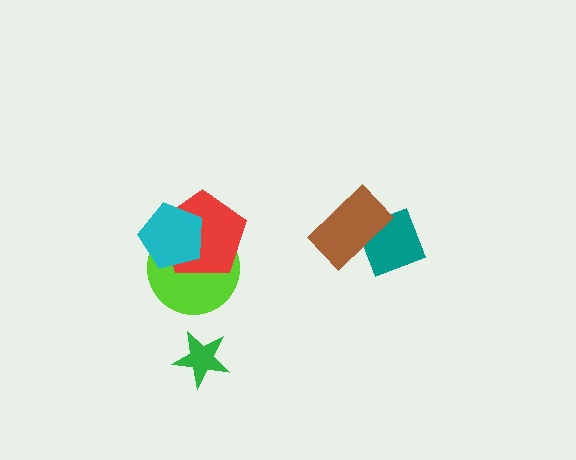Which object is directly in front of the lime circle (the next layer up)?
The red pentagon is directly in front of the lime circle.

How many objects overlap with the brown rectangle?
1 object overlaps with the brown rectangle.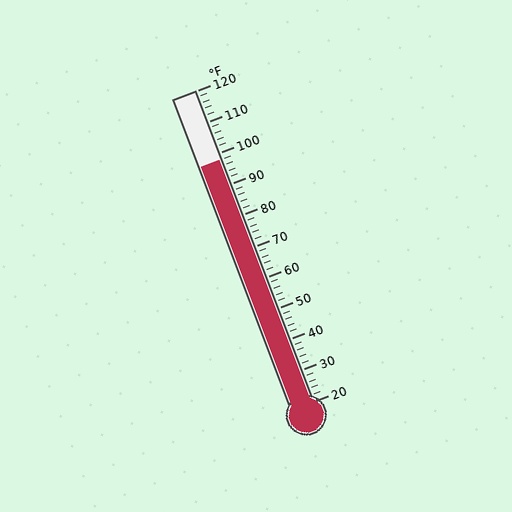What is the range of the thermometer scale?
The thermometer scale ranges from 20°F to 120°F.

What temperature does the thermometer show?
The thermometer shows approximately 98°F.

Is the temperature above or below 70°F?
The temperature is above 70°F.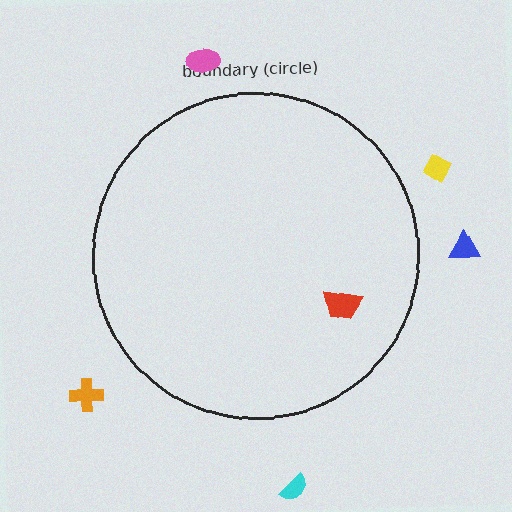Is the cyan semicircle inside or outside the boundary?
Outside.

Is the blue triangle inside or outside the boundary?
Outside.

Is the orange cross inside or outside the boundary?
Outside.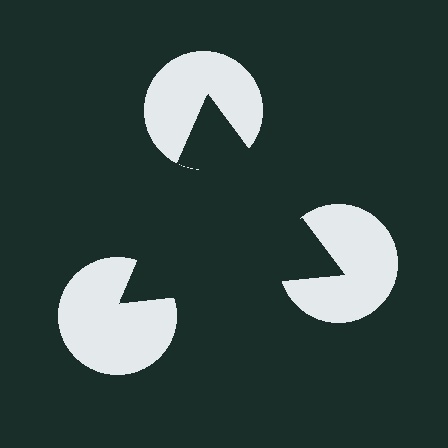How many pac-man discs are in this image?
There are 3 — one at each vertex of the illusory triangle.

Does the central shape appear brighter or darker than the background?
It typically appears slightly darker than the background, even though no actual brightness change is drawn.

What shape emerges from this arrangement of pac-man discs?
An illusory triangle — its edges are inferred from the aligned wedge cuts in the pac-man discs, not physically drawn.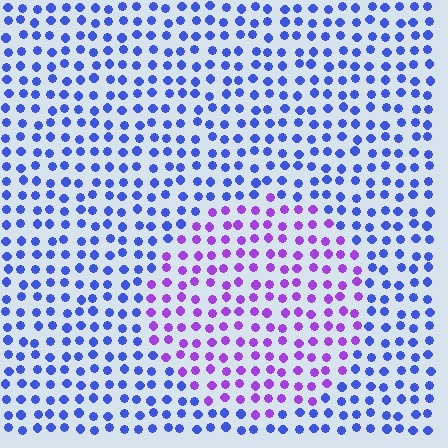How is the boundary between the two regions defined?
The boundary is defined purely by a slight shift in hue (about 48 degrees). Spacing, size, and orientation are identical on both sides.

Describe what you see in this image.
The image is filled with small blue elements in a uniform arrangement. A circle-shaped region is visible where the elements are tinted to a slightly different hue, forming a subtle color boundary.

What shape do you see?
I see a circle.